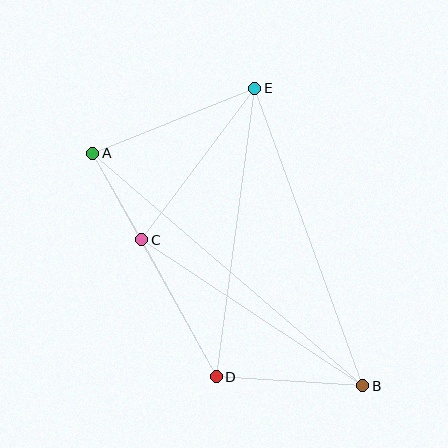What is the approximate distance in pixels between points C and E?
The distance between C and E is approximately 189 pixels.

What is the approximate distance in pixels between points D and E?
The distance between D and E is approximately 291 pixels.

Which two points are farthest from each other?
Points A and B are farthest from each other.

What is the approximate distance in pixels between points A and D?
The distance between A and D is approximately 255 pixels.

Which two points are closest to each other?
Points A and C are closest to each other.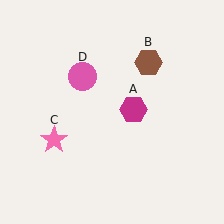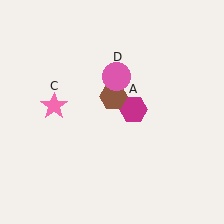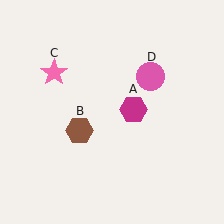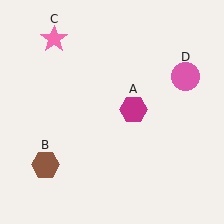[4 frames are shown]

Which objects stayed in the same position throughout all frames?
Magenta hexagon (object A) remained stationary.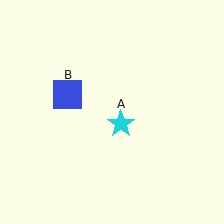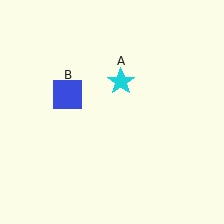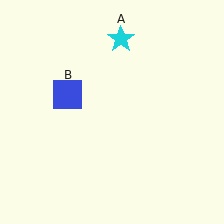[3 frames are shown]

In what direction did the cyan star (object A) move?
The cyan star (object A) moved up.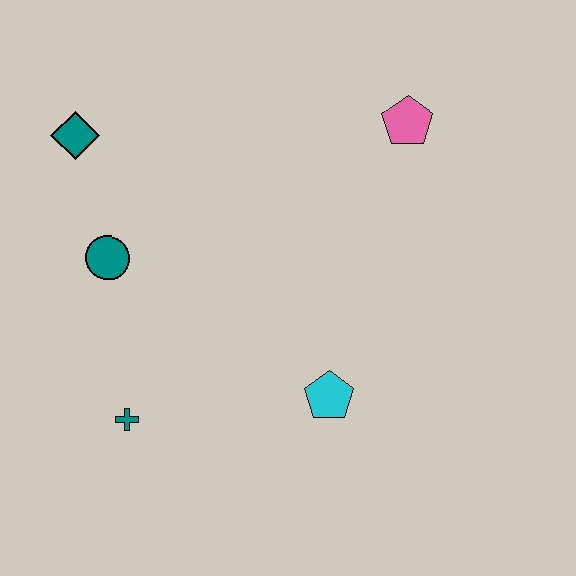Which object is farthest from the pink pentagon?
The teal cross is farthest from the pink pentagon.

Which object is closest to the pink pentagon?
The cyan pentagon is closest to the pink pentagon.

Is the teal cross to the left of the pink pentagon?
Yes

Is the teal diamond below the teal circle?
No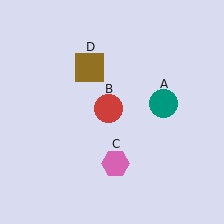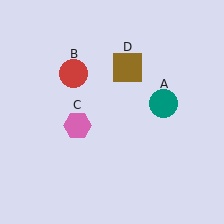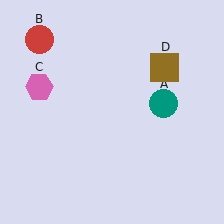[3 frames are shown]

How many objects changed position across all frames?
3 objects changed position: red circle (object B), pink hexagon (object C), brown square (object D).